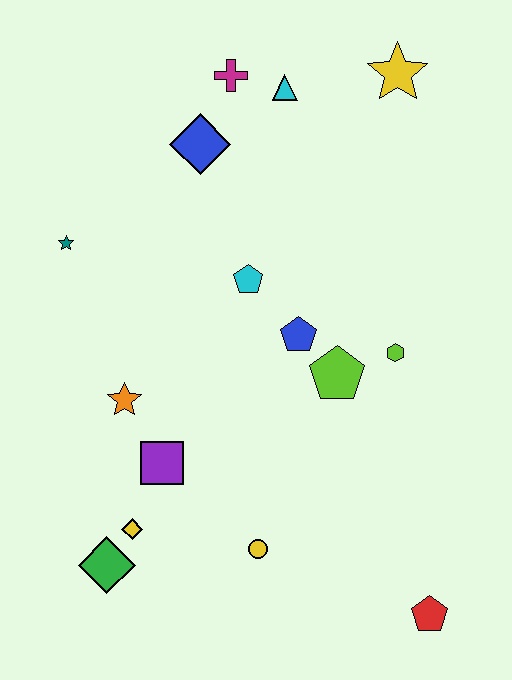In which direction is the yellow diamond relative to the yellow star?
The yellow diamond is below the yellow star.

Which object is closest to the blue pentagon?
The lime pentagon is closest to the blue pentagon.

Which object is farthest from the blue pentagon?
The red pentagon is farthest from the blue pentagon.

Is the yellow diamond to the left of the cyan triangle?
Yes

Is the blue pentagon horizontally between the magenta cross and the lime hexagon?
Yes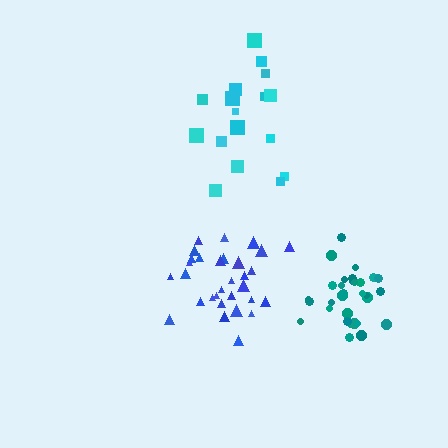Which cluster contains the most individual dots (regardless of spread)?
Teal (32).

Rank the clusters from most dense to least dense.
teal, blue, cyan.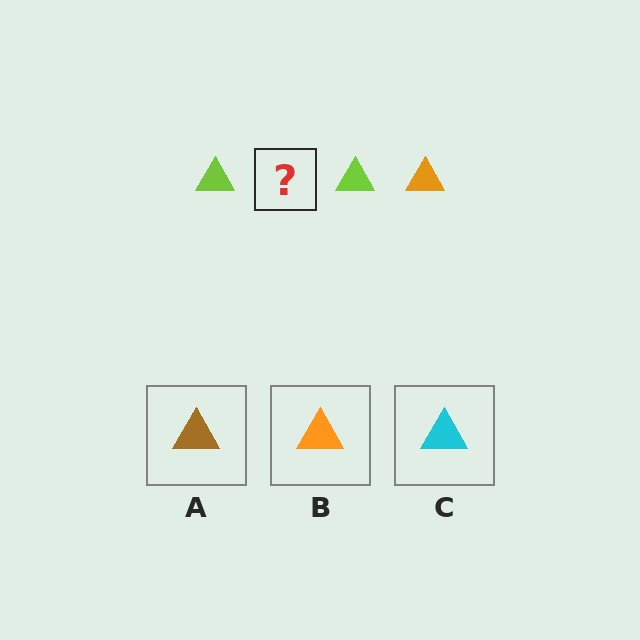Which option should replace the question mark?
Option B.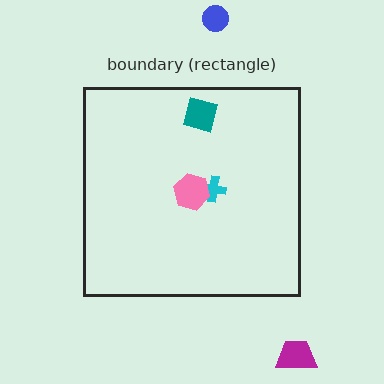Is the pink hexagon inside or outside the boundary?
Inside.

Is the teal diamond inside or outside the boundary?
Inside.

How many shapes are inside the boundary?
3 inside, 2 outside.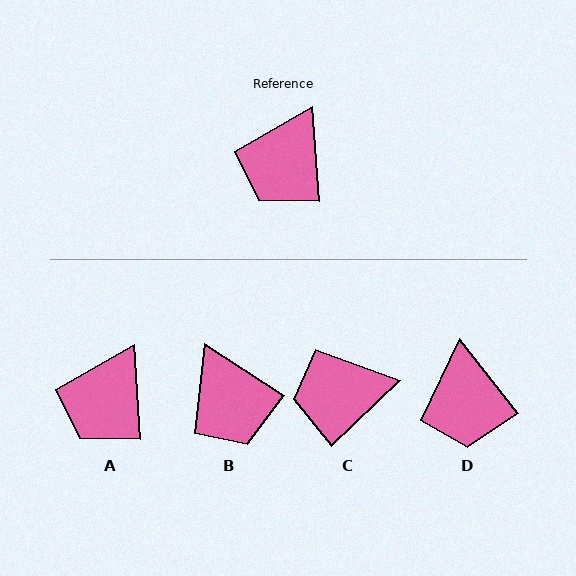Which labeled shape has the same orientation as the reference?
A.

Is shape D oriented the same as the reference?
No, it is off by about 34 degrees.